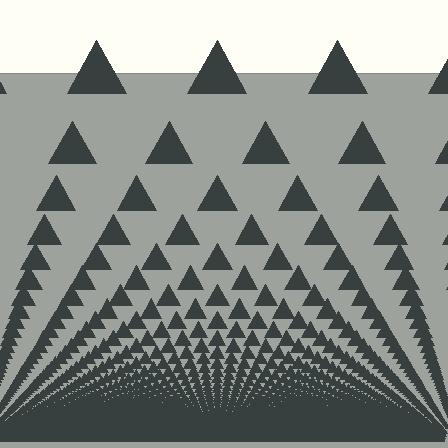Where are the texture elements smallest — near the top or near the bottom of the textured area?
Near the bottom.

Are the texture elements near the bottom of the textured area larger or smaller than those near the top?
Smaller. The gradient is inverted — elements near the bottom are smaller and denser.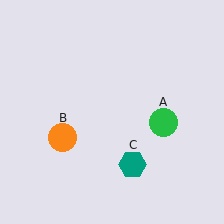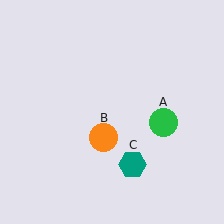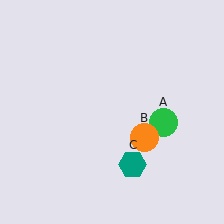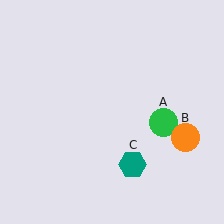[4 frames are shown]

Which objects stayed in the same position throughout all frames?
Green circle (object A) and teal hexagon (object C) remained stationary.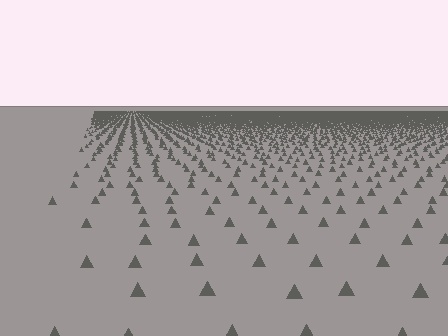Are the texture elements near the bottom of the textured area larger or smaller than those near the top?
Larger. Near the bottom, elements are closer to the viewer and appear at a bigger on-screen size.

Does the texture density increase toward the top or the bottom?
Density increases toward the top.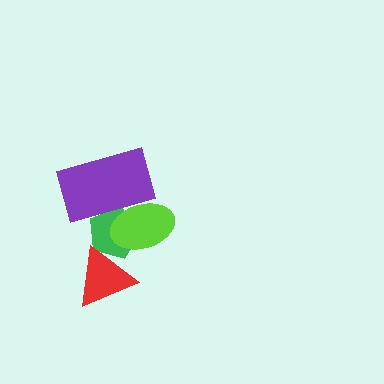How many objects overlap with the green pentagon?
3 objects overlap with the green pentagon.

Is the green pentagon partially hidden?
Yes, it is partially covered by another shape.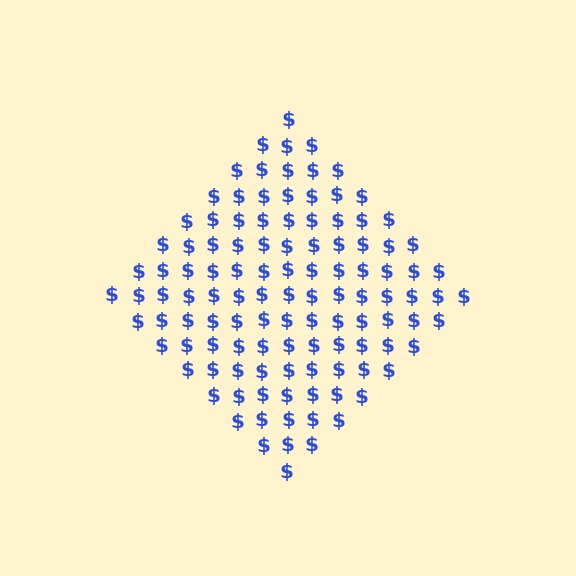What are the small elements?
The small elements are dollar signs.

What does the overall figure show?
The overall figure shows a diamond.